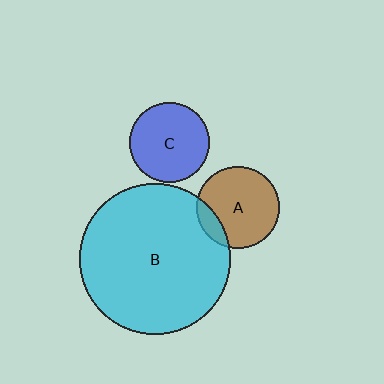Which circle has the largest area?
Circle B (cyan).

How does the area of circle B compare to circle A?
Approximately 3.3 times.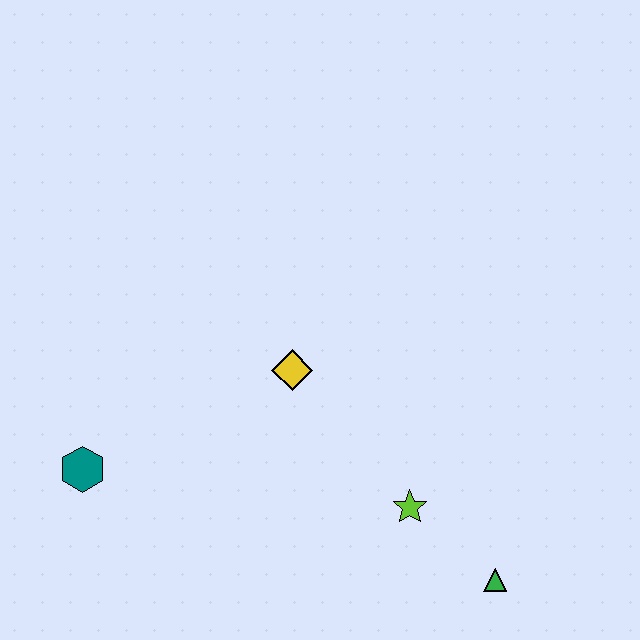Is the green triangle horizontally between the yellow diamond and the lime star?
No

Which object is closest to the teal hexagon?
The yellow diamond is closest to the teal hexagon.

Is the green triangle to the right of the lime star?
Yes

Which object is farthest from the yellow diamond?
The green triangle is farthest from the yellow diamond.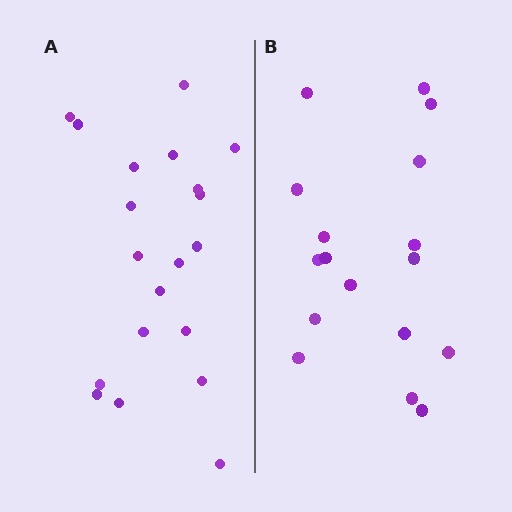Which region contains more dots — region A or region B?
Region A (the left region) has more dots.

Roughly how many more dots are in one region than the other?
Region A has just a few more — roughly 2 or 3 more dots than region B.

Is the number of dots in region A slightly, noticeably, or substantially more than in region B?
Region A has only slightly more — the two regions are fairly close. The ratio is roughly 1.2 to 1.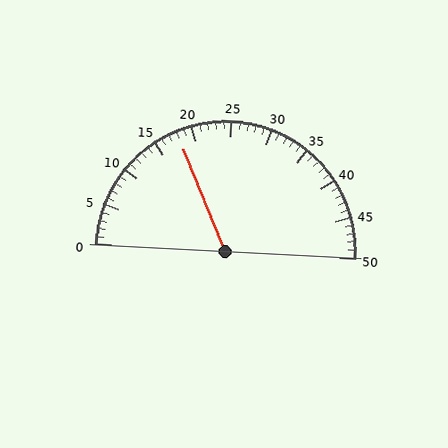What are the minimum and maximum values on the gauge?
The gauge ranges from 0 to 50.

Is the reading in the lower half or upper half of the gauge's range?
The reading is in the lower half of the range (0 to 50).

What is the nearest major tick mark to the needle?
The nearest major tick mark is 20.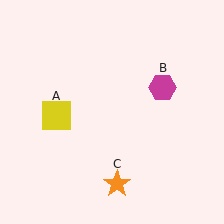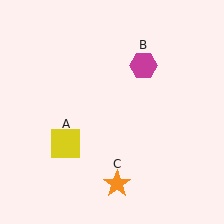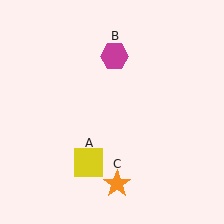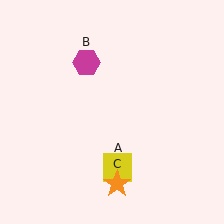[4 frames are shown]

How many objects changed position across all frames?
2 objects changed position: yellow square (object A), magenta hexagon (object B).